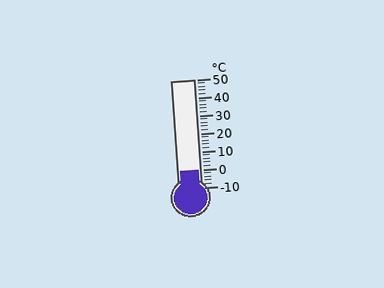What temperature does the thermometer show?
The thermometer shows approximately 0°C.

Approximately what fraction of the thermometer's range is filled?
The thermometer is filled to approximately 15% of its range.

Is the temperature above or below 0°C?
The temperature is at 0°C.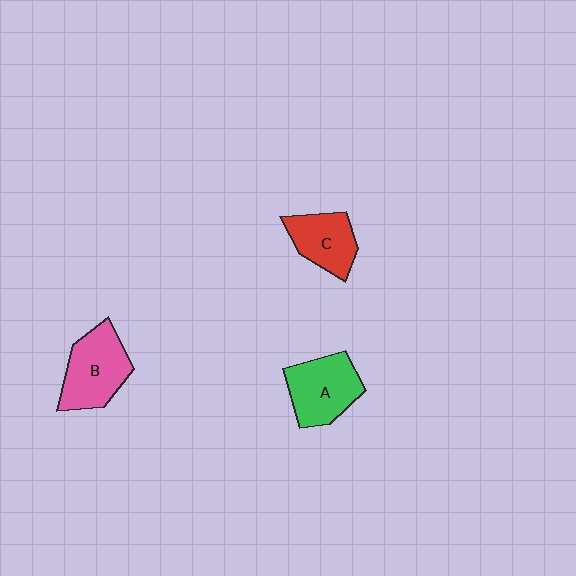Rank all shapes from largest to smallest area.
From largest to smallest: B (pink), A (green), C (red).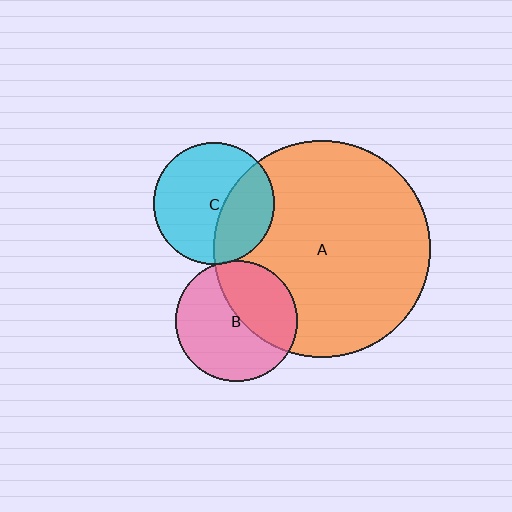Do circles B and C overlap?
Yes.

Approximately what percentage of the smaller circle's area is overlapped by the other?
Approximately 5%.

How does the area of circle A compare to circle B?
Approximately 3.2 times.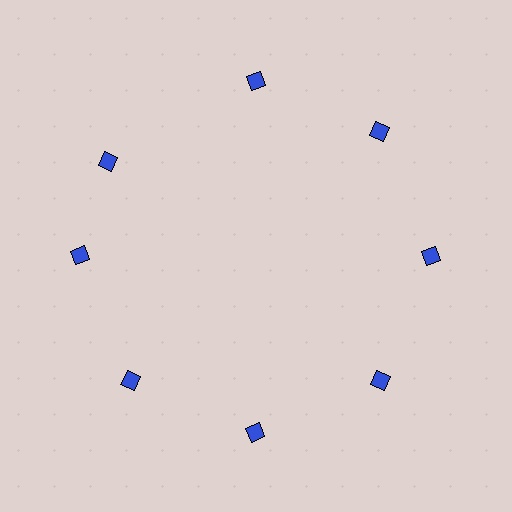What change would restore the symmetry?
The symmetry would be restored by rotating it back into even spacing with its neighbors so that all 8 diamonds sit at equal angles and equal distance from the center.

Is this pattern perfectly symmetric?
No. The 8 blue diamonds are arranged in a ring, but one element near the 10 o'clock position is rotated out of alignment along the ring, breaking the 8-fold rotational symmetry.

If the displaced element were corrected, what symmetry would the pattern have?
It would have 8-fold rotational symmetry — the pattern would map onto itself every 45 degrees.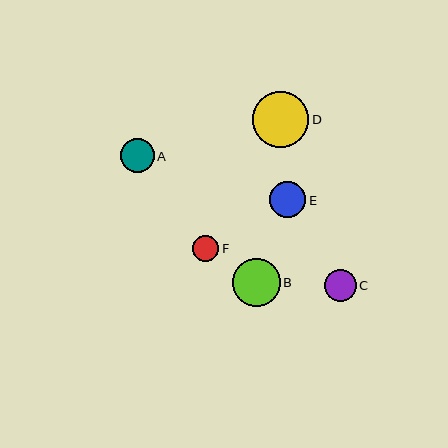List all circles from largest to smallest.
From largest to smallest: D, B, E, A, C, F.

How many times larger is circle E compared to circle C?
Circle E is approximately 1.1 times the size of circle C.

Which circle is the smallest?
Circle F is the smallest with a size of approximately 26 pixels.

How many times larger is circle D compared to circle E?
Circle D is approximately 1.5 times the size of circle E.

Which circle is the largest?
Circle D is the largest with a size of approximately 56 pixels.